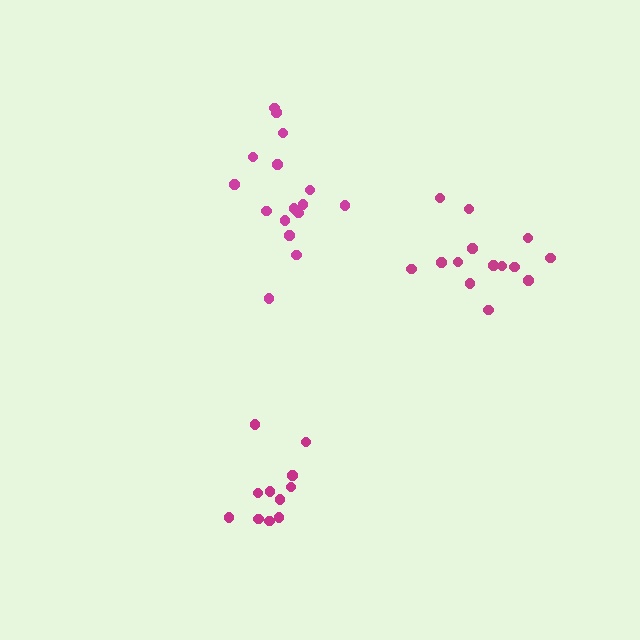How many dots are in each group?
Group 1: 11 dots, Group 2: 14 dots, Group 3: 16 dots (41 total).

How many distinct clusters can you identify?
There are 3 distinct clusters.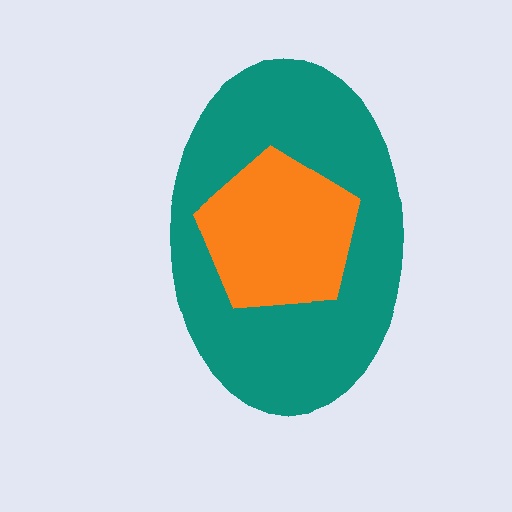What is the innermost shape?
The orange pentagon.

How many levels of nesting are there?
2.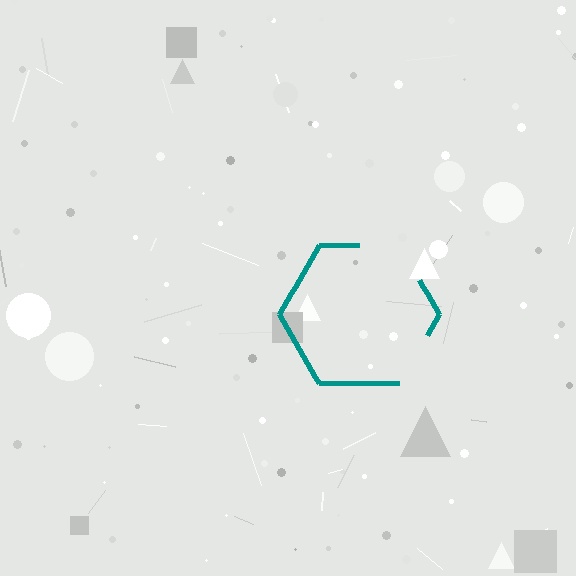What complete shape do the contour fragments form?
The contour fragments form a hexagon.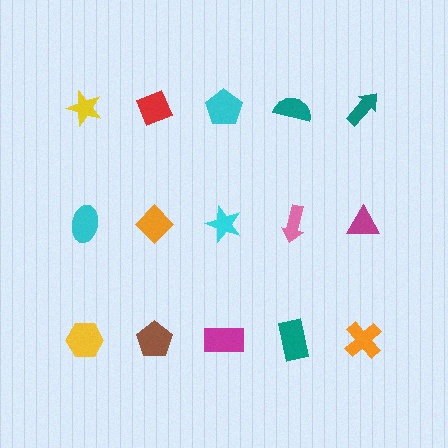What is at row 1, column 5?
A teal arrow.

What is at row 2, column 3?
A cyan star.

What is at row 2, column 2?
An orange diamond.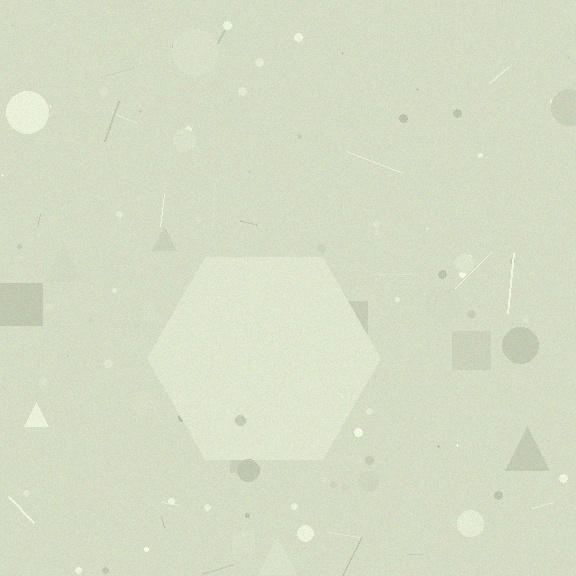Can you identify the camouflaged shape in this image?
The camouflaged shape is a hexagon.